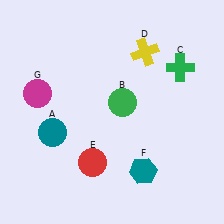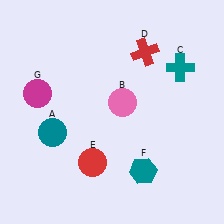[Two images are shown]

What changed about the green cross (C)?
In Image 1, C is green. In Image 2, it changed to teal.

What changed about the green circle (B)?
In Image 1, B is green. In Image 2, it changed to pink.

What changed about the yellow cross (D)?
In Image 1, D is yellow. In Image 2, it changed to red.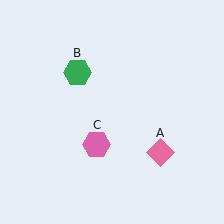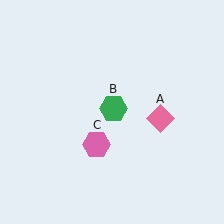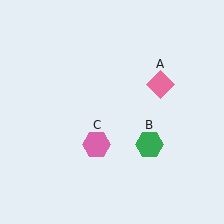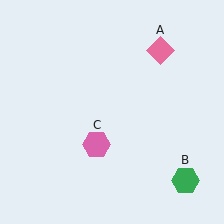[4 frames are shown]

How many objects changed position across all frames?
2 objects changed position: pink diamond (object A), green hexagon (object B).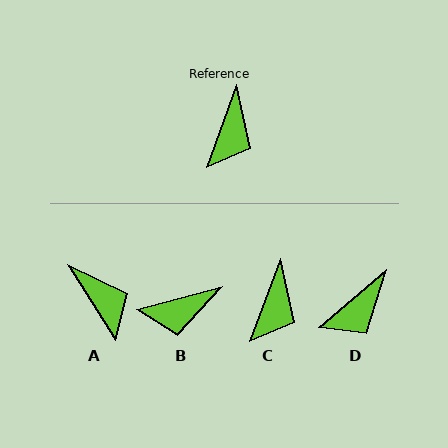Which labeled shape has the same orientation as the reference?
C.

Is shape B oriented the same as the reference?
No, it is off by about 55 degrees.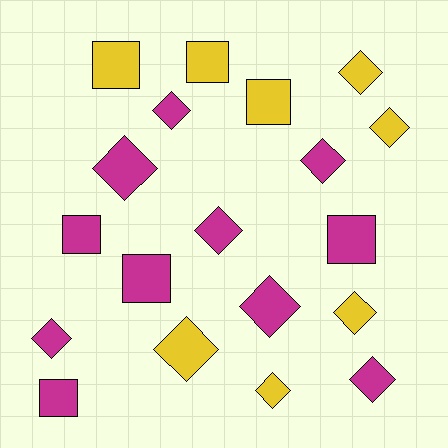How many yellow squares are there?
There are 3 yellow squares.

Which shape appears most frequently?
Diamond, with 12 objects.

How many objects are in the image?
There are 19 objects.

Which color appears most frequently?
Magenta, with 11 objects.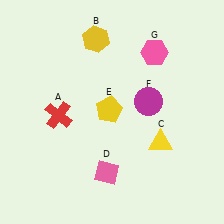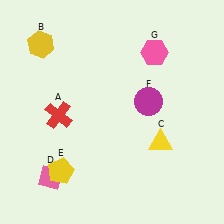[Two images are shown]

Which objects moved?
The objects that moved are: the yellow hexagon (B), the pink diamond (D), the yellow pentagon (E).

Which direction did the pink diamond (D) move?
The pink diamond (D) moved left.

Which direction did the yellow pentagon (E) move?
The yellow pentagon (E) moved down.